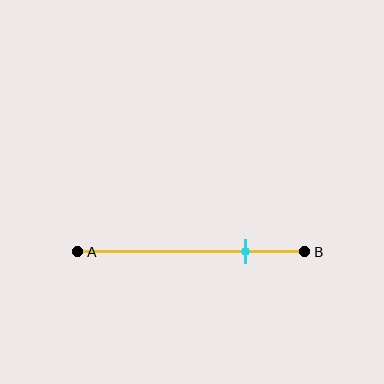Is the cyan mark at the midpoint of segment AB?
No, the mark is at about 75% from A, not at the 50% midpoint.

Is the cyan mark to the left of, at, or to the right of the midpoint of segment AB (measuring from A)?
The cyan mark is to the right of the midpoint of segment AB.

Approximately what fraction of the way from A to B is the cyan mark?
The cyan mark is approximately 75% of the way from A to B.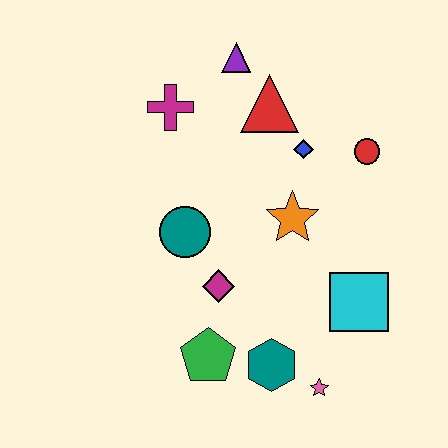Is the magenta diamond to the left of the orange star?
Yes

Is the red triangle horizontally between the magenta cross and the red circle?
Yes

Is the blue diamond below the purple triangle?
Yes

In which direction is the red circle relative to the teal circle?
The red circle is to the right of the teal circle.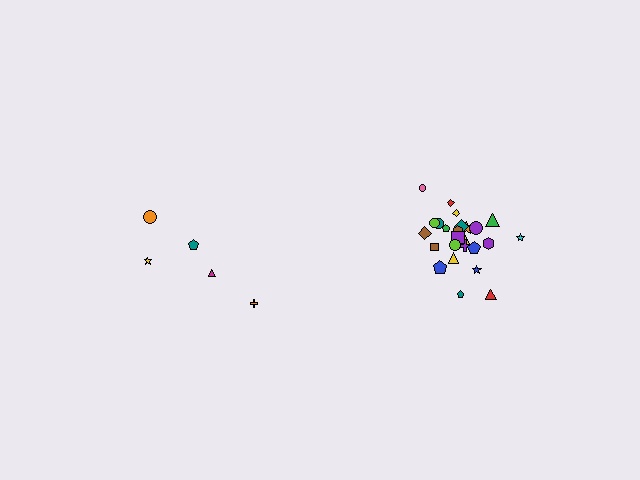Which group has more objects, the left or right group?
The right group.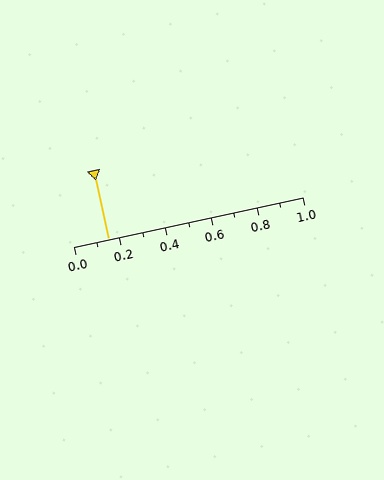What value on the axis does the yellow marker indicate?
The marker indicates approximately 0.15.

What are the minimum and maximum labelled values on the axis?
The axis runs from 0.0 to 1.0.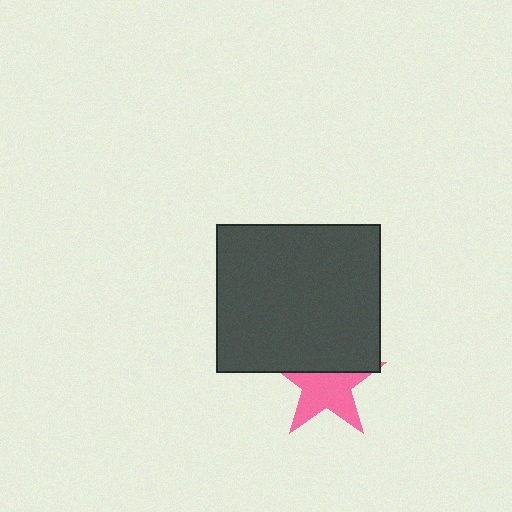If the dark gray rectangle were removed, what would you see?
You would see the complete pink star.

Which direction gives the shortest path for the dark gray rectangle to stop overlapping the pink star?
Moving up gives the shortest separation.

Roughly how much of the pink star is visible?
About half of it is visible (roughly 60%).